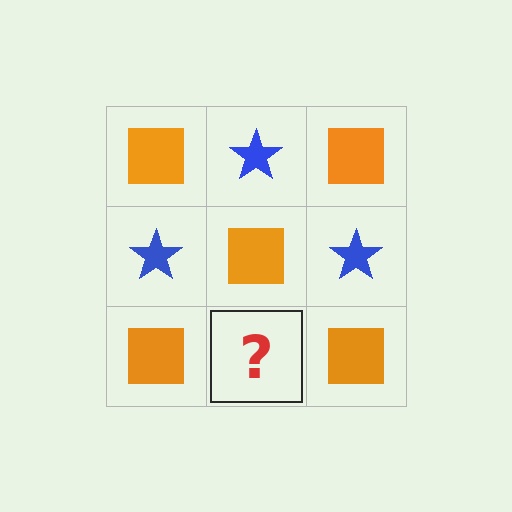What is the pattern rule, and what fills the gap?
The rule is that it alternates orange square and blue star in a checkerboard pattern. The gap should be filled with a blue star.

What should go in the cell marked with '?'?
The missing cell should contain a blue star.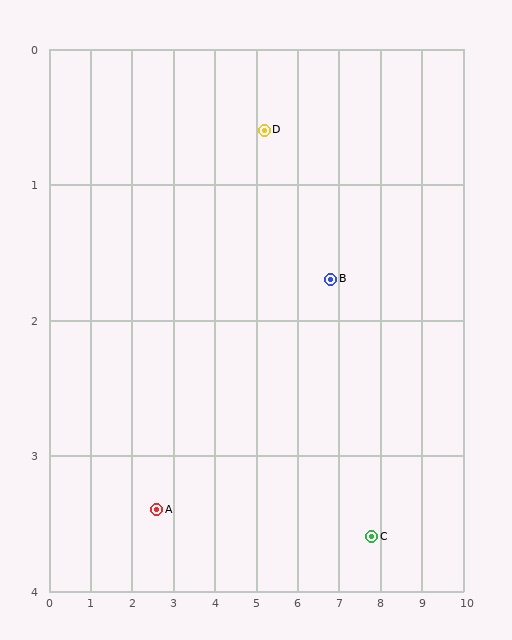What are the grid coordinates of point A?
Point A is at approximately (2.6, 3.4).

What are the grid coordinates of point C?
Point C is at approximately (7.8, 3.6).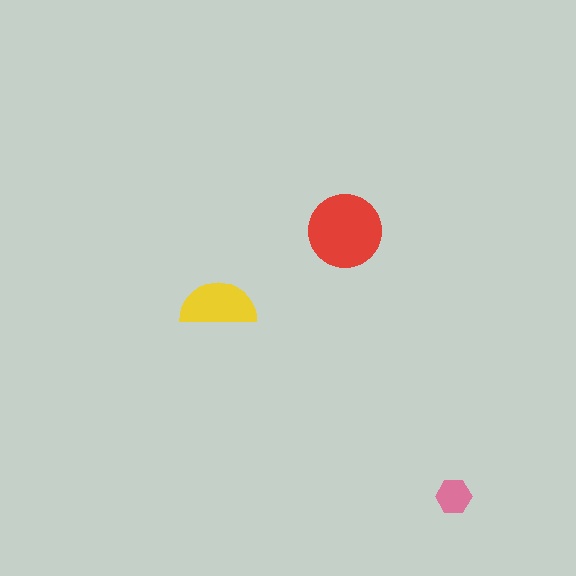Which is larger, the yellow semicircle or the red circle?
The red circle.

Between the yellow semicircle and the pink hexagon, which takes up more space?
The yellow semicircle.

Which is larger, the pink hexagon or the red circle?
The red circle.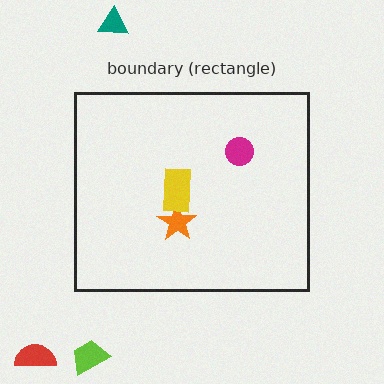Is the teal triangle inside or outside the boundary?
Outside.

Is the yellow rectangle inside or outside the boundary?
Inside.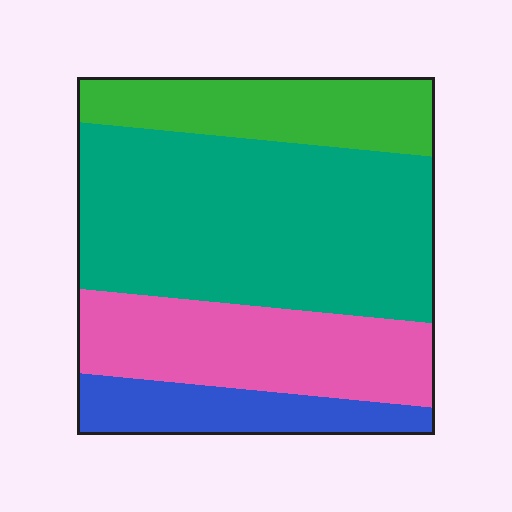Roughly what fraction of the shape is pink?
Pink takes up between a sixth and a third of the shape.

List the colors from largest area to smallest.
From largest to smallest: teal, pink, green, blue.